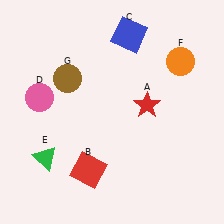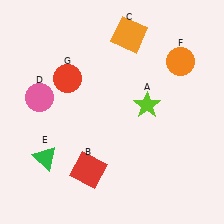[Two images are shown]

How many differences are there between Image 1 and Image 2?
There are 3 differences between the two images.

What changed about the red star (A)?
In Image 1, A is red. In Image 2, it changed to lime.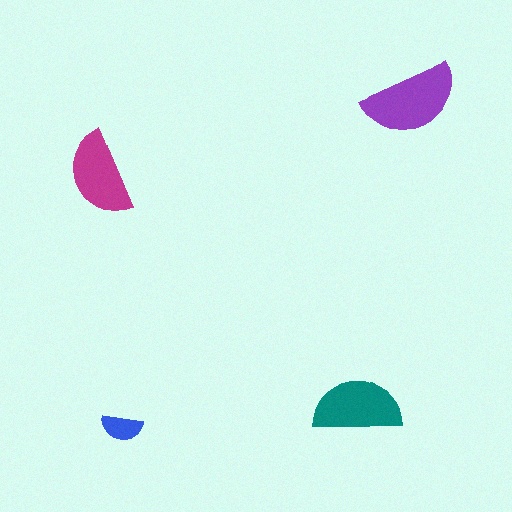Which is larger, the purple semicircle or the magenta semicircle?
The purple one.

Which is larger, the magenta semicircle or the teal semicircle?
The teal one.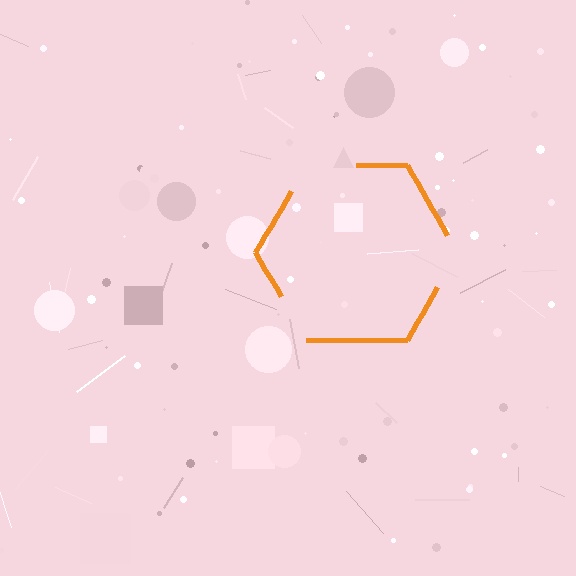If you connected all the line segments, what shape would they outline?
They would outline a hexagon.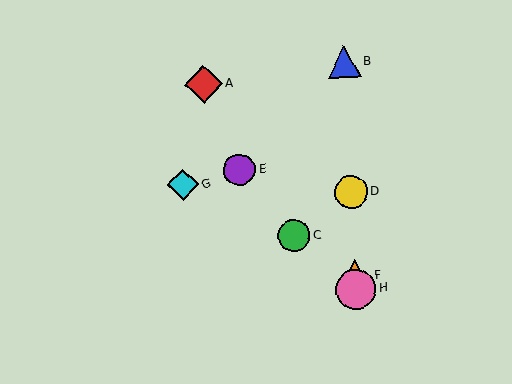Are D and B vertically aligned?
Yes, both are at x≈351.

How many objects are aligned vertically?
4 objects (B, D, F, H) are aligned vertically.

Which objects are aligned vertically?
Objects B, D, F, H are aligned vertically.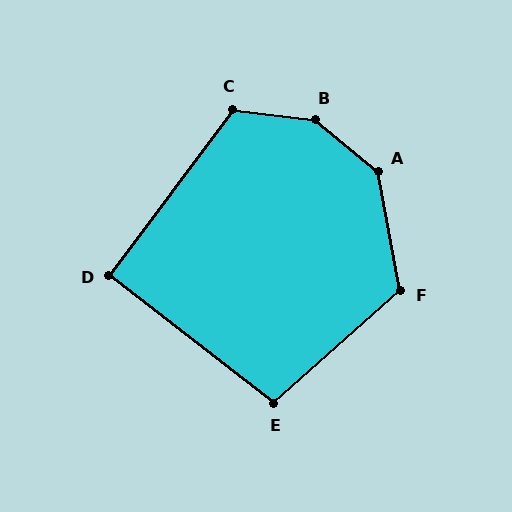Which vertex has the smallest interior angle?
D, at approximately 91 degrees.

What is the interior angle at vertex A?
Approximately 140 degrees (obtuse).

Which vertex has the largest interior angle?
B, at approximately 148 degrees.